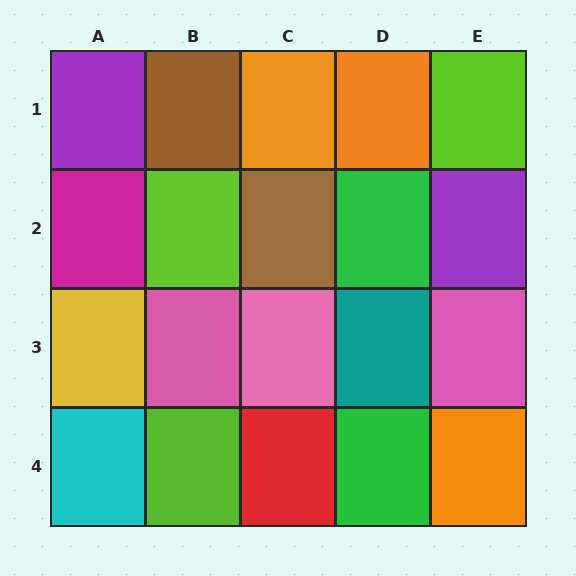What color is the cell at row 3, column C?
Pink.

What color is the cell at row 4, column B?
Lime.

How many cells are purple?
2 cells are purple.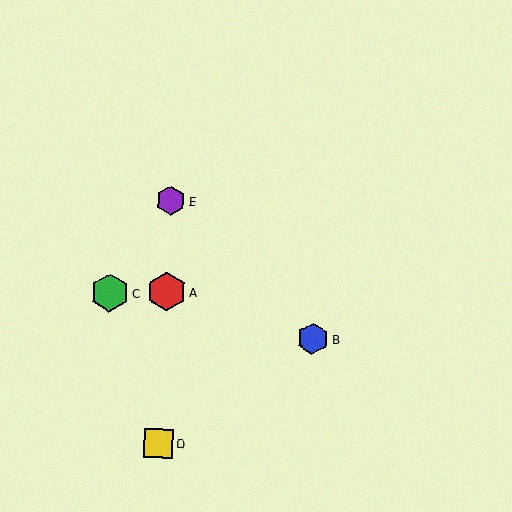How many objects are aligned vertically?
3 objects (A, D, E) are aligned vertically.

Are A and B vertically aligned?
No, A is at x≈166 and B is at x≈313.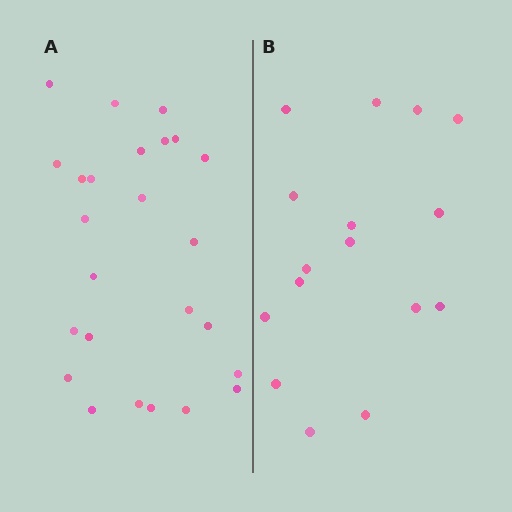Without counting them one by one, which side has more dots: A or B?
Region A (the left region) has more dots.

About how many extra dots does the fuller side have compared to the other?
Region A has roughly 8 or so more dots than region B.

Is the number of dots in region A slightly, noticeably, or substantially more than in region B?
Region A has substantially more. The ratio is roughly 1.6 to 1.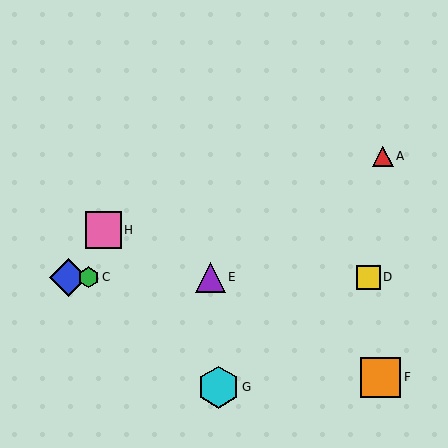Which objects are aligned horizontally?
Objects B, C, D, E are aligned horizontally.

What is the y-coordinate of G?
Object G is at y≈387.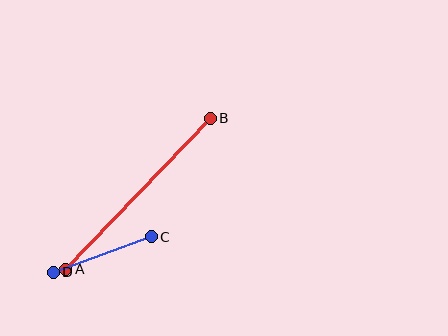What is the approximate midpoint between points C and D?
The midpoint is at approximately (102, 255) pixels.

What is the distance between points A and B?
The distance is approximately 209 pixels.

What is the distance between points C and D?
The distance is approximately 104 pixels.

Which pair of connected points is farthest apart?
Points A and B are farthest apart.